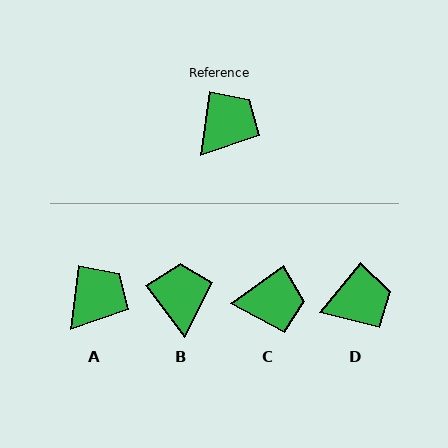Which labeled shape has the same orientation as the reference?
A.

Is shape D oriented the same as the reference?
No, it is off by about 32 degrees.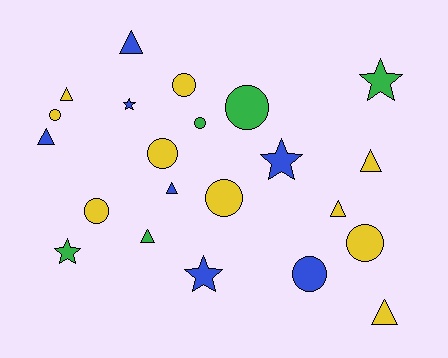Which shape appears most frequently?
Circle, with 9 objects.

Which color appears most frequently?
Yellow, with 10 objects.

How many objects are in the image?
There are 22 objects.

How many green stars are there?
There are 2 green stars.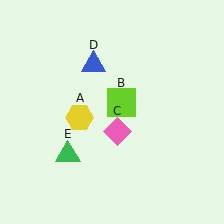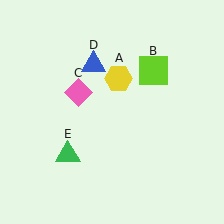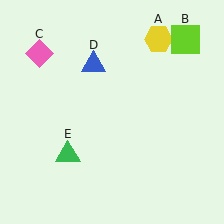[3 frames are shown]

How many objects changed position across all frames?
3 objects changed position: yellow hexagon (object A), lime square (object B), pink diamond (object C).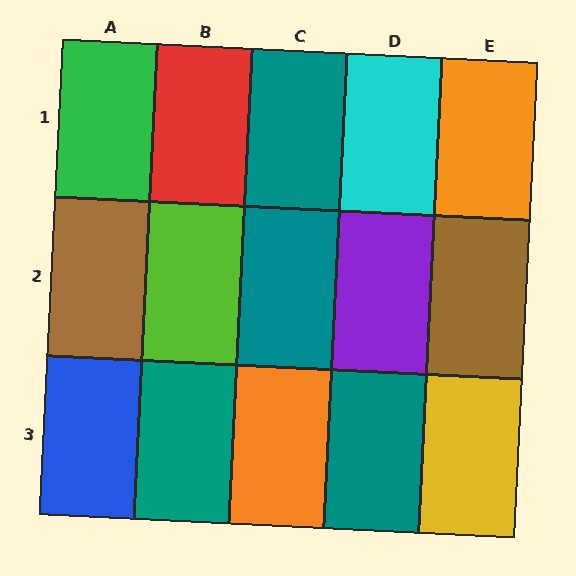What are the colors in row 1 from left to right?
Green, red, teal, cyan, orange.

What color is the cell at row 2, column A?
Brown.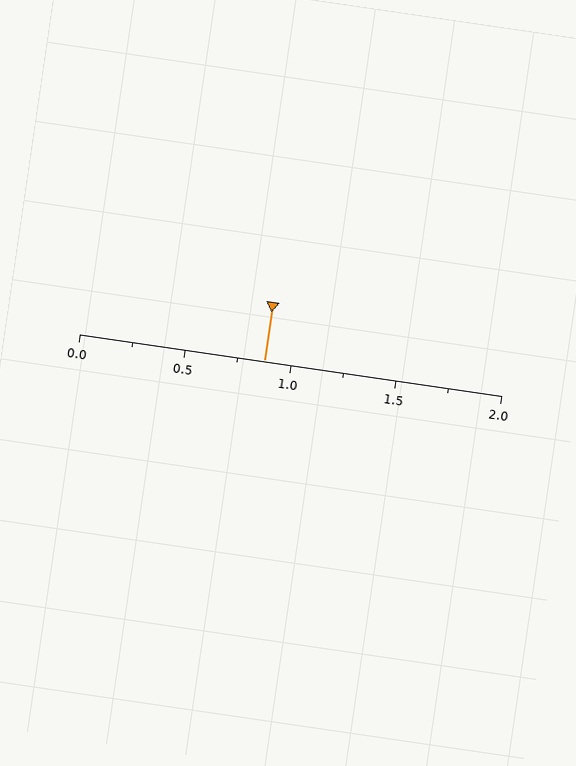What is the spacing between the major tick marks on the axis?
The major ticks are spaced 0.5 apart.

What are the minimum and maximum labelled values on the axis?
The axis runs from 0.0 to 2.0.